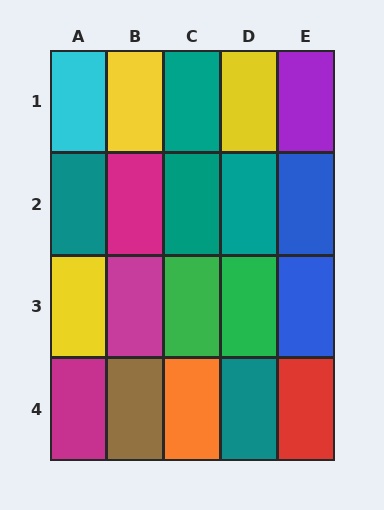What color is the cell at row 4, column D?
Teal.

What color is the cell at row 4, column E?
Red.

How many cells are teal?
5 cells are teal.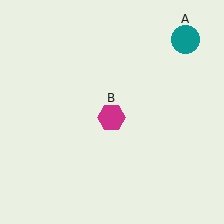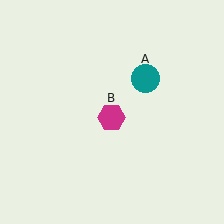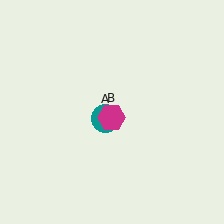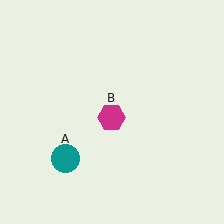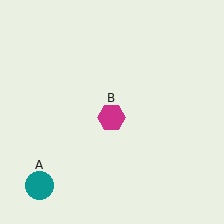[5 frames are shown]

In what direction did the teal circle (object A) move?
The teal circle (object A) moved down and to the left.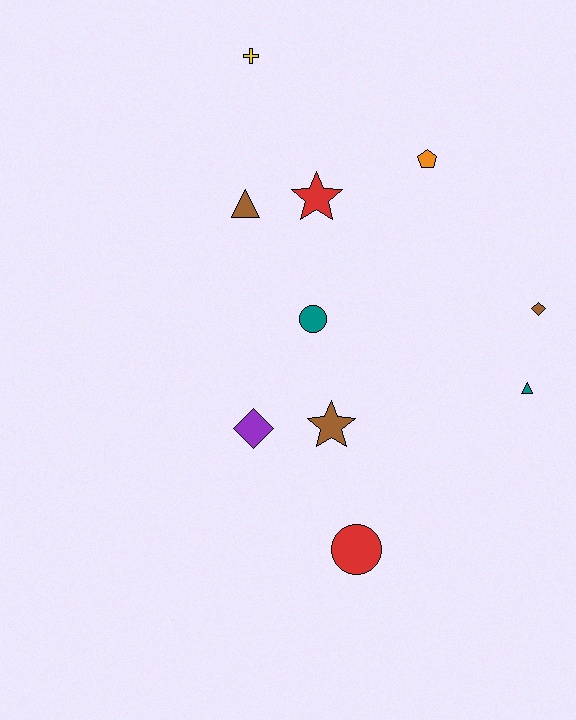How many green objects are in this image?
There are no green objects.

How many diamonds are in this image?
There are 2 diamonds.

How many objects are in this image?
There are 10 objects.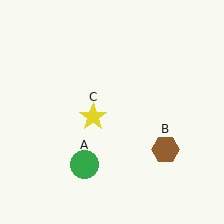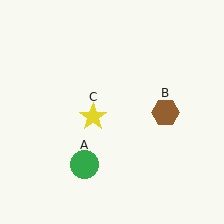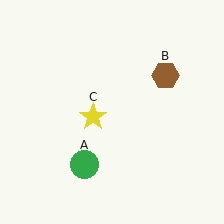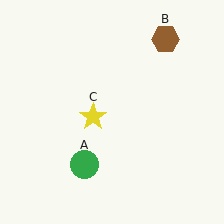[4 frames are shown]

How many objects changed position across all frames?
1 object changed position: brown hexagon (object B).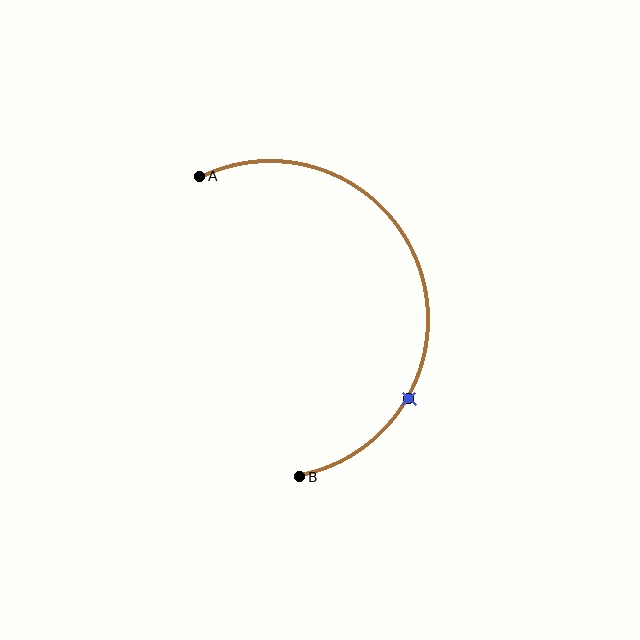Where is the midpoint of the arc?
The arc midpoint is the point on the curve farthest from the straight line joining A and B. It sits to the right of that line.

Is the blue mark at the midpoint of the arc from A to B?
No. The blue mark lies on the arc but is closer to endpoint B. The arc midpoint would be at the point on the curve equidistant along the arc from both A and B.